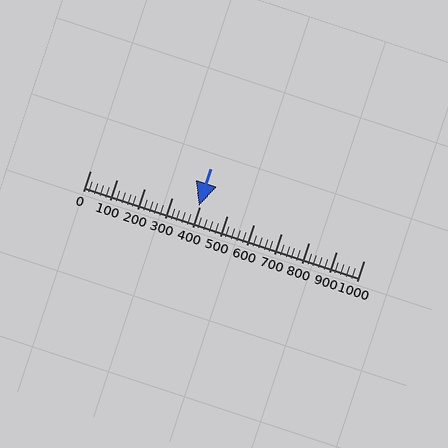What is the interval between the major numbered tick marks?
The major tick marks are spaced 100 units apart.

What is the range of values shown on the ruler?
The ruler shows values from 0 to 1000.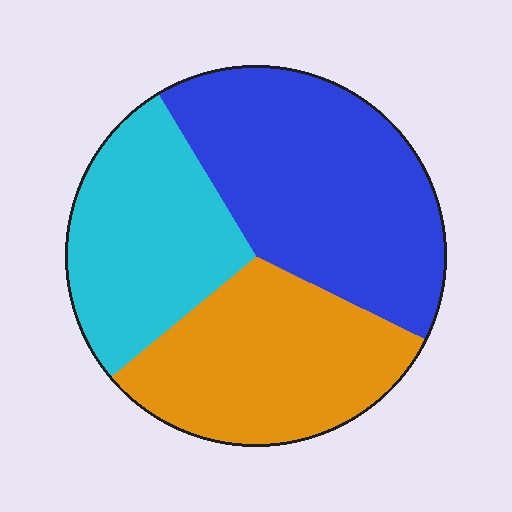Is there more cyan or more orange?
Orange.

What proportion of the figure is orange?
Orange covers about 30% of the figure.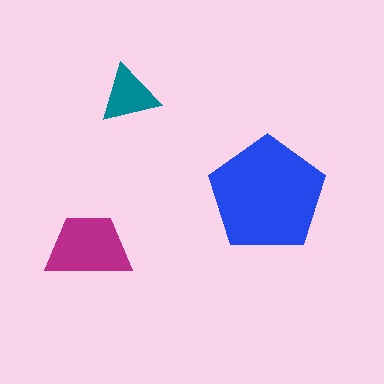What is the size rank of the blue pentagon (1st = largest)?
1st.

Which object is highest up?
The teal triangle is topmost.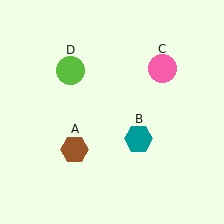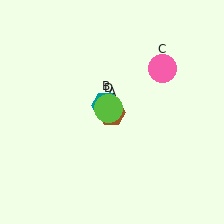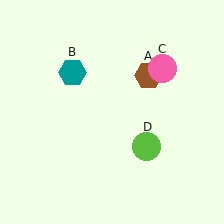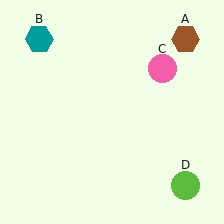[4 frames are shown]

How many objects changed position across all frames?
3 objects changed position: brown hexagon (object A), teal hexagon (object B), lime circle (object D).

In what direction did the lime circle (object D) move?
The lime circle (object D) moved down and to the right.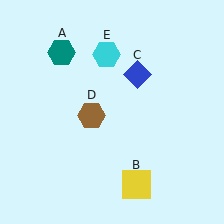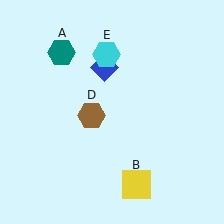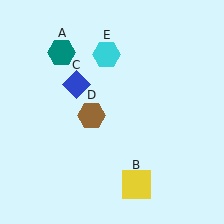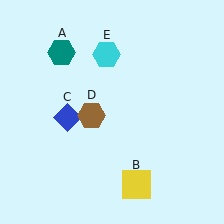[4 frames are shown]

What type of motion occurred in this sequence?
The blue diamond (object C) rotated counterclockwise around the center of the scene.